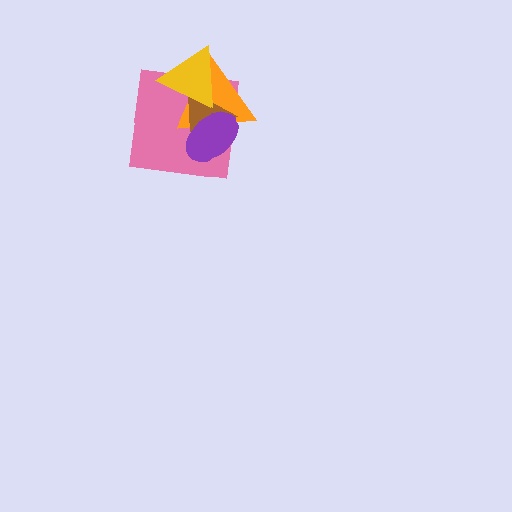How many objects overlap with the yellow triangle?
3 objects overlap with the yellow triangle.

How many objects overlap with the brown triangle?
4 objects overlap with the brown triangle.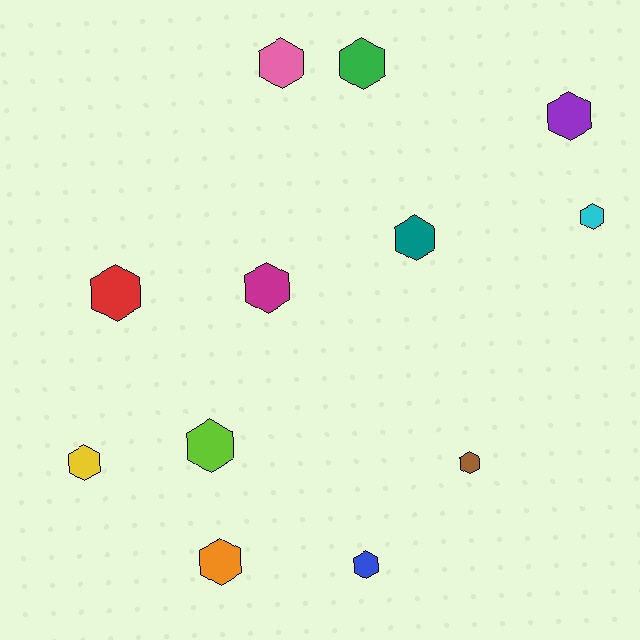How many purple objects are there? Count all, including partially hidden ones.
There is 1 purple object.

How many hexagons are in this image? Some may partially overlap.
There are 12 hexagons.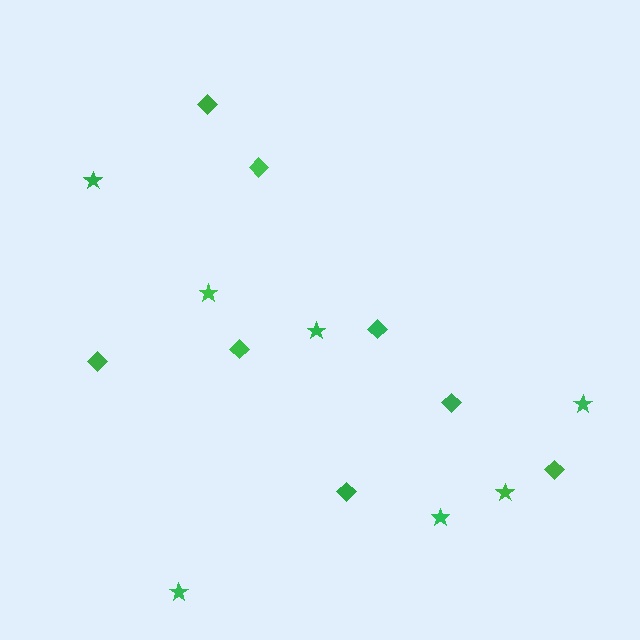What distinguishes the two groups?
There are 2 groups: one group of diamonds (8) and one group of stars (7).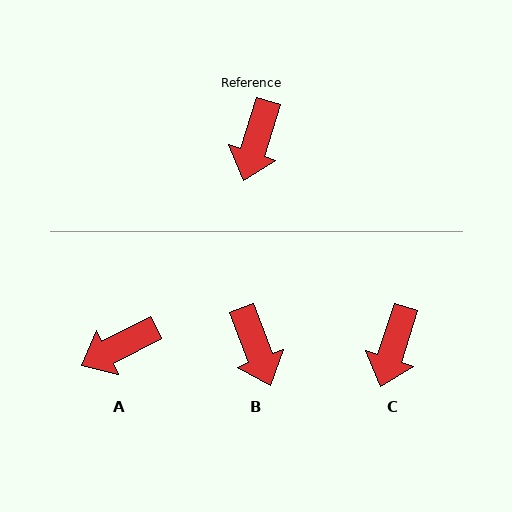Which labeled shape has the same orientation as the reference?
C.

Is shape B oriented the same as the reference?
No, it is off by about 38 degrees.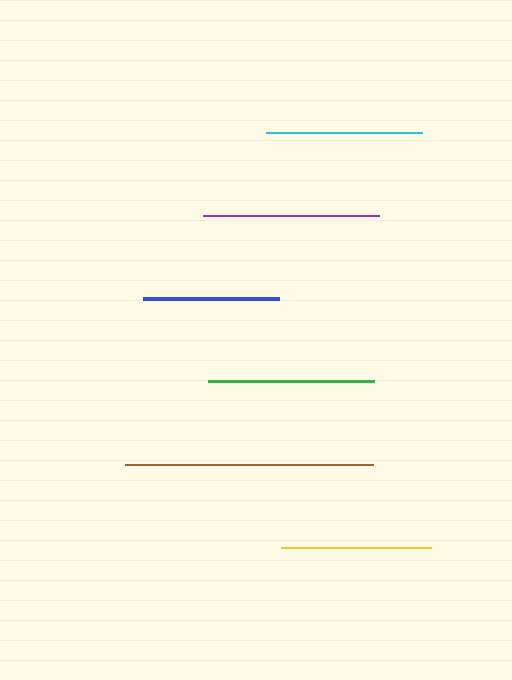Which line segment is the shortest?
The blue line is the shortest at approximately 136 pixels.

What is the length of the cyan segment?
The cyan segment is approximately 156 pixels long.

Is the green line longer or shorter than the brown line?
The brown line is longer than the green line.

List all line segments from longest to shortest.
From longest to shortest: brown, purple, green, cyan, yellow, blue.